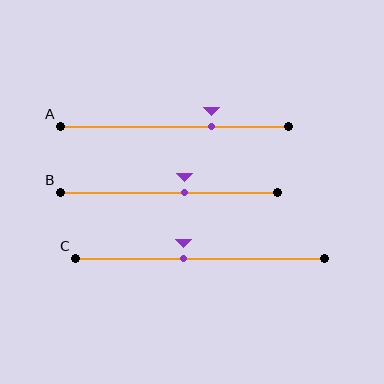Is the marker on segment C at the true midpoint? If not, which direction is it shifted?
No, the marker on segment C is shifted to the left by about 6% of the segment length.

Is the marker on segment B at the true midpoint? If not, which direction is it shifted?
No, the marker on segment B is shifted to the right by about 7% of the segment length.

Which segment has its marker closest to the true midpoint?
Segment C has its marker closest to the true midpoint.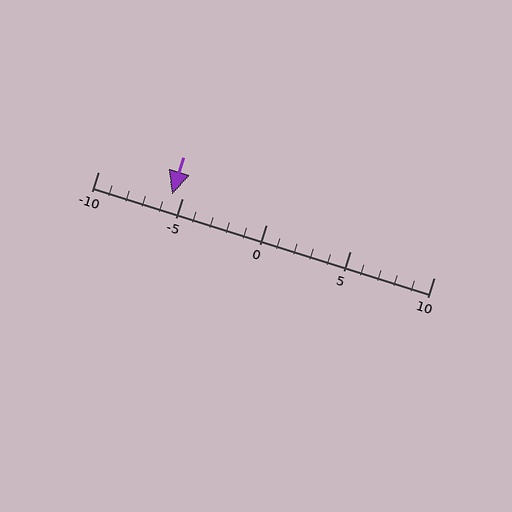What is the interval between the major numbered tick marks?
The major tick marks are spaced 5 units apart.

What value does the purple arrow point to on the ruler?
The purple arrow points to approximately -6.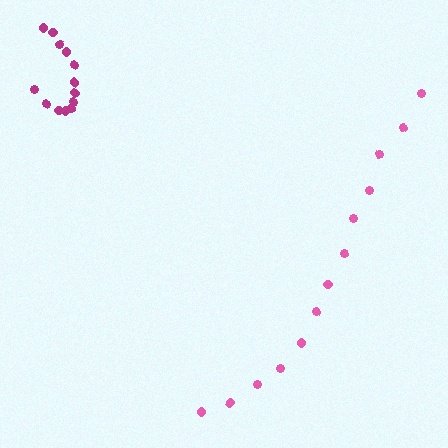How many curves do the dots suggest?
There are 2 distinct paths.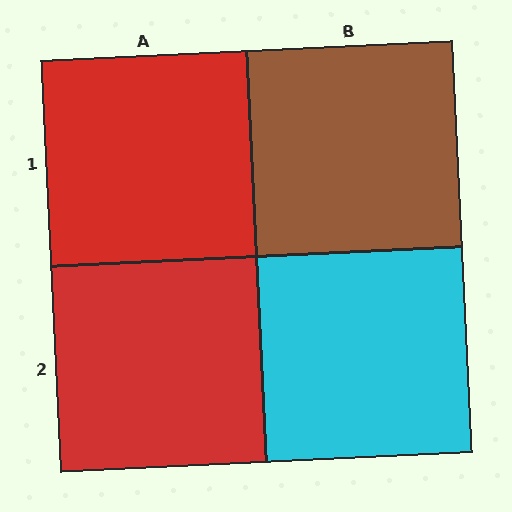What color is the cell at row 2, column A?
Red.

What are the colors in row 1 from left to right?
Red, brown.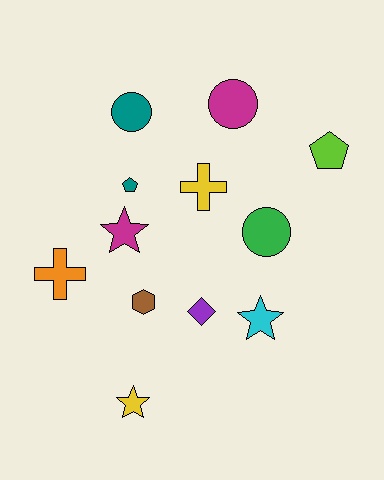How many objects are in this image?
There are 12 objects.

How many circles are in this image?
There are 3 circles.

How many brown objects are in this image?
There is 1 brown object.